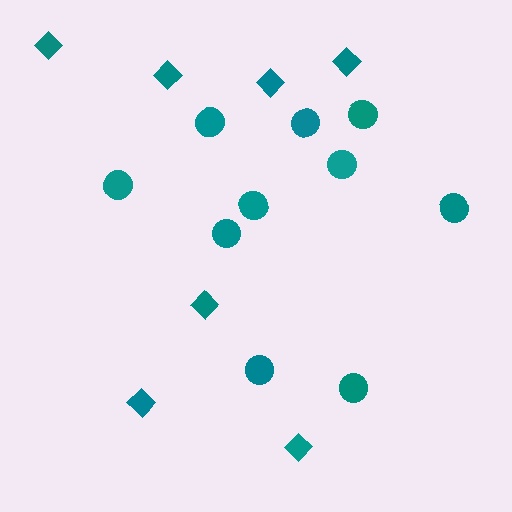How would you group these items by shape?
There are 2 groups: one group of circles (10) and one group of diamonds (7).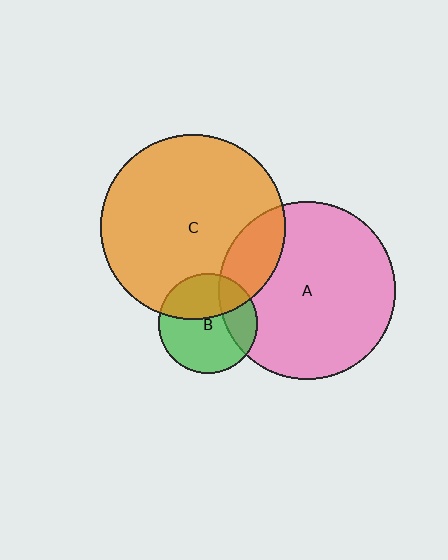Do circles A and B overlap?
Yes.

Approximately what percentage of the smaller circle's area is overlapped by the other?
Approximately 25%.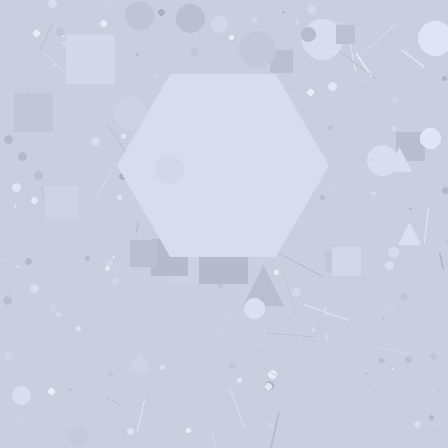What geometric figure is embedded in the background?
A hexagon is embedded in the background.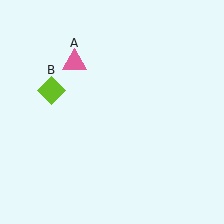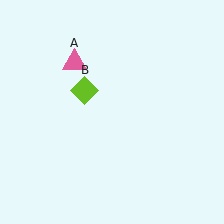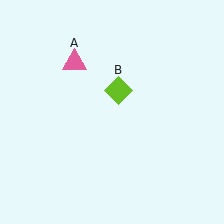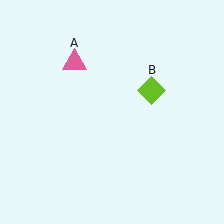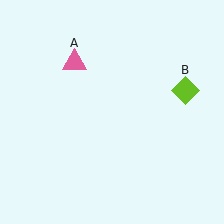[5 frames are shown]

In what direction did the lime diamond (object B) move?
The lime diamond (object B) moved right.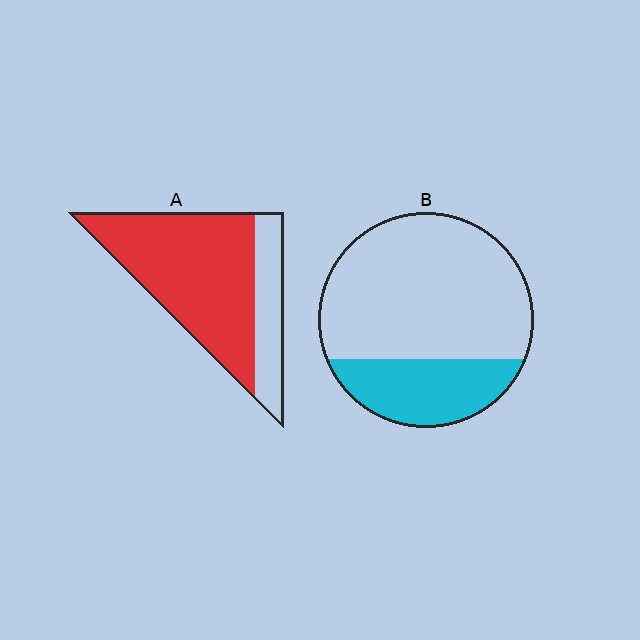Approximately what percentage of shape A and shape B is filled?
A is approximately 75% and B is approximately 25%.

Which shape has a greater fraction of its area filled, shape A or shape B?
Shape A.